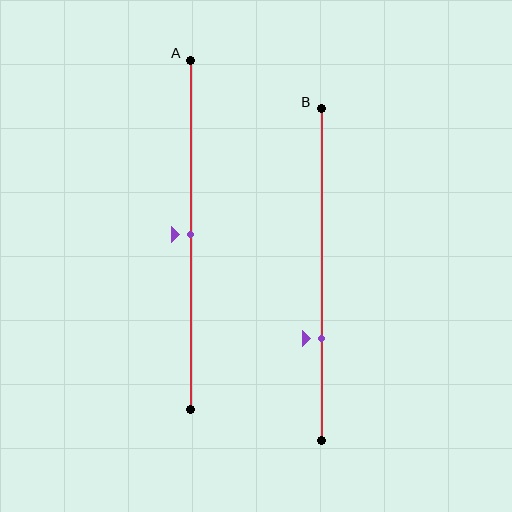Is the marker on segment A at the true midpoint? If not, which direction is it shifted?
Yes, the marker on segment A is at the true midpoint.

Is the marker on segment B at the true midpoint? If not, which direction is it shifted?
No, the marker on segment B is shifted downward by about 19% of the segment length.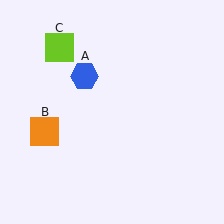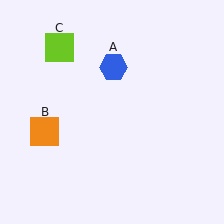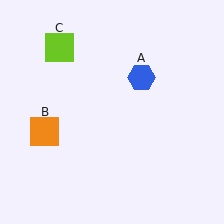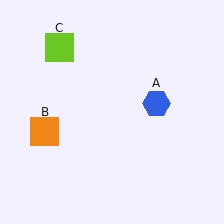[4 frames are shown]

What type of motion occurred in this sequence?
The blue hexagon (object A) rotated clockwise around the center of the scene.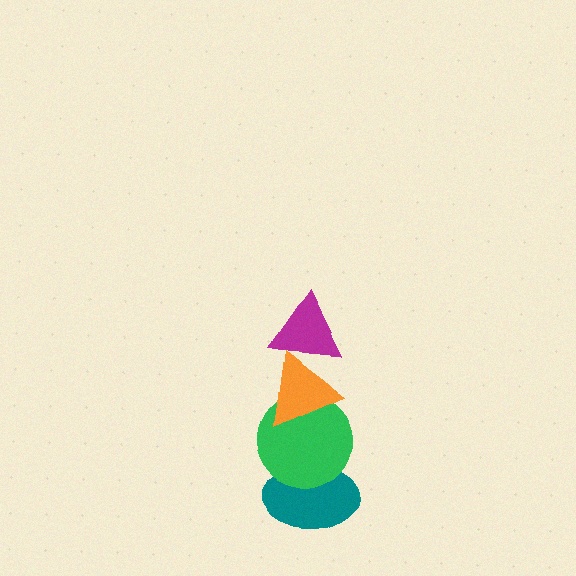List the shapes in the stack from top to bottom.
From top to bottom: the magenta triangle, the orange triangle, the green circle, the teal ellipse.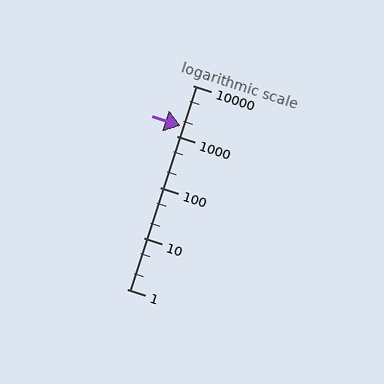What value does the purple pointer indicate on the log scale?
The pointer indicates approximately 1600.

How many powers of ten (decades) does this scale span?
The scale spans 4 decades, from 1 to 10000.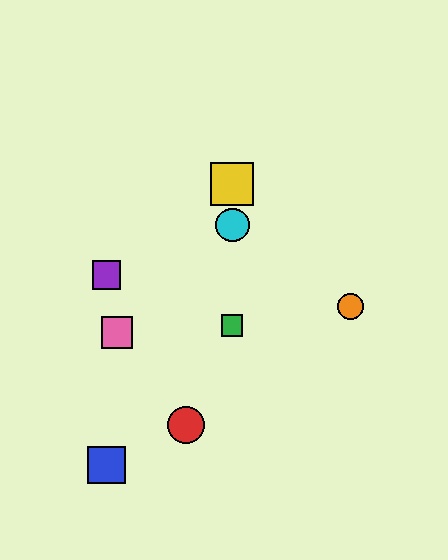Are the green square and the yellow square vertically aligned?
Yes, both are at x≈232.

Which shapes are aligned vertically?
The green square, the yellow square, the cyan circle are aligned vertically.